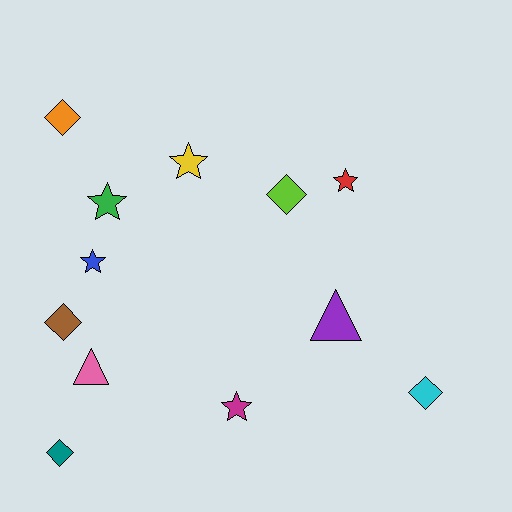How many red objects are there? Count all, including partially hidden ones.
There is 1 red object.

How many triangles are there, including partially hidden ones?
There are 2 triangles.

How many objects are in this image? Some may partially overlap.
There are 12 objects.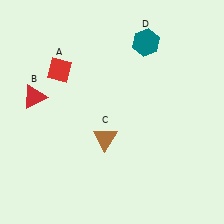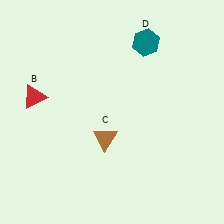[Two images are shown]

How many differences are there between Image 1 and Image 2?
There is 1 difference between the two images.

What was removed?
The red diamond (A) was removed in Image 2.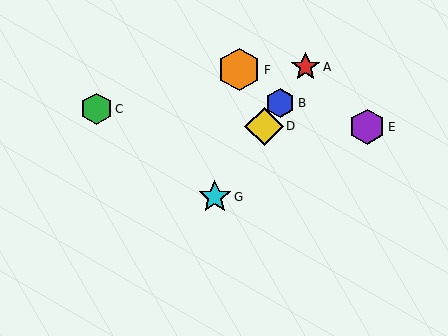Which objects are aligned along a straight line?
Objects A, B, D, G are aligned along a straight line.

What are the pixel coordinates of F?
Object F is at (239, 70).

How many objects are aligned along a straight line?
4 objects (A, B, D, G) are aligned along a straight line.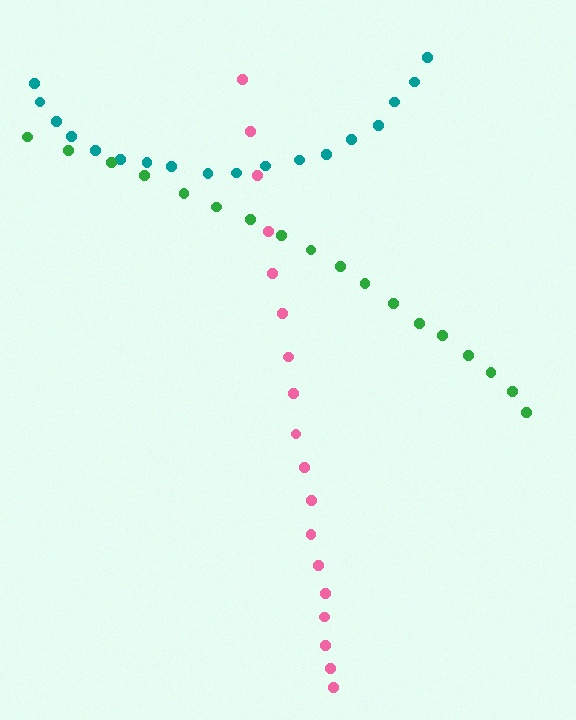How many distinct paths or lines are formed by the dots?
There are 3 distinct paths.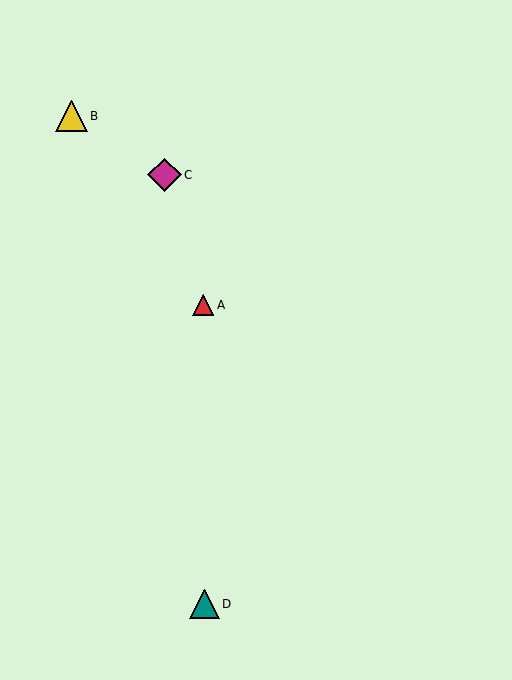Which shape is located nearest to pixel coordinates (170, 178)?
The magenta diamond (labeled C) at (165, 175) is nearest to that location.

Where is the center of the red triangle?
The center of the red triangle is at (203, 305).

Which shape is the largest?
The magenta diamond (labeled C) is the largest.